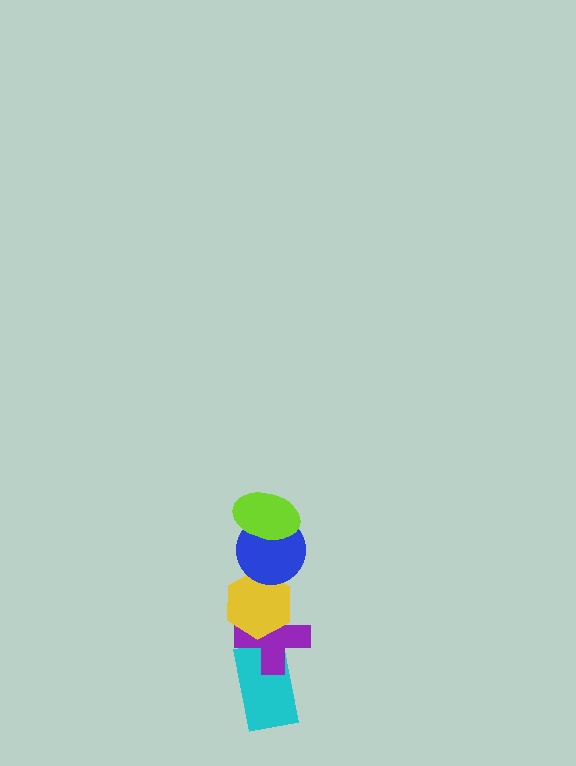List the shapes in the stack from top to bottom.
From top to bottom: the lime ellipse, the blue circle, the yellow hexagon, the purple cross, the cyan rectangle.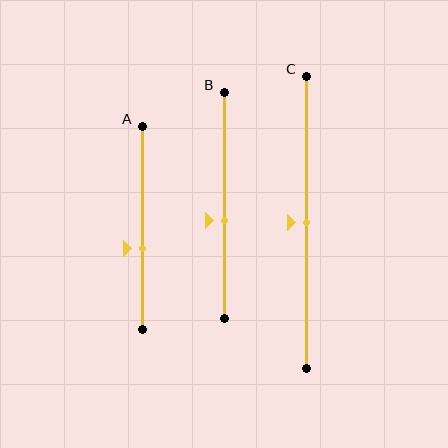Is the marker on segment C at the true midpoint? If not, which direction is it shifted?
Yes, the marker on segment C is at the true midpoint.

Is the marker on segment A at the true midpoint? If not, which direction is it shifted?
No, the marker on segment A is shifted downward by about 10% of the segment length.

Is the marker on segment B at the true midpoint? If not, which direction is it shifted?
No, the marker on segment B is shifted downward by about 7% of the segment length.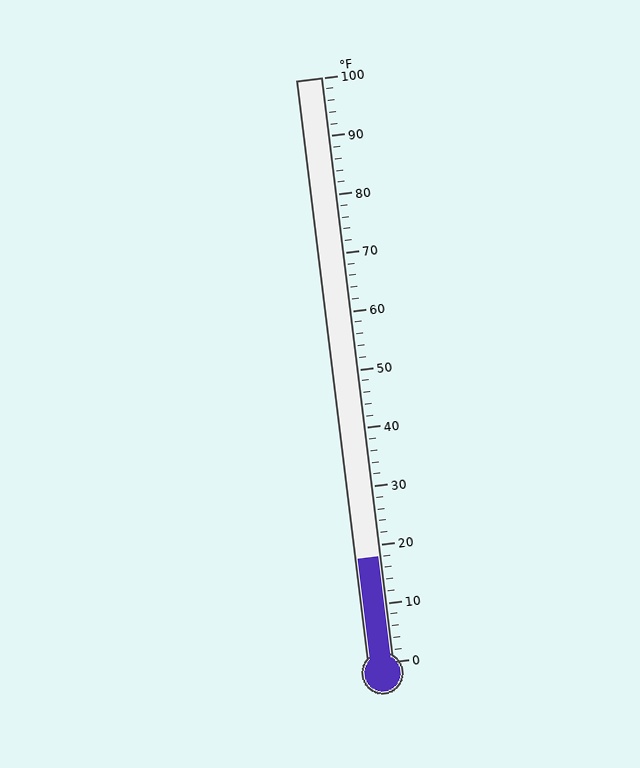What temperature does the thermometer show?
The thermometer shows approximately 18°F.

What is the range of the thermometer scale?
The thermometer scale ranges from 0°F to 100°F.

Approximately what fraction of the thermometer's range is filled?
The thermometer is filled to approximately 20% of its range.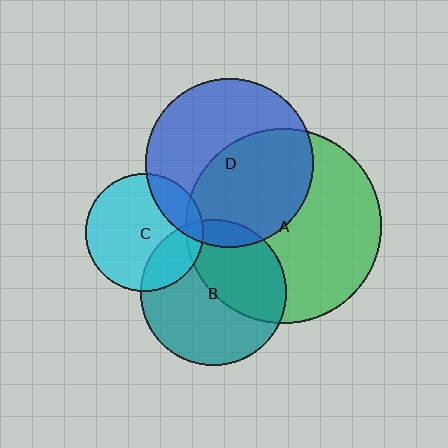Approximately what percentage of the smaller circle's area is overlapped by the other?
Approximately 20%.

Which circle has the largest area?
Circle A (green).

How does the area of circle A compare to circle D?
Approximately 1.3 times.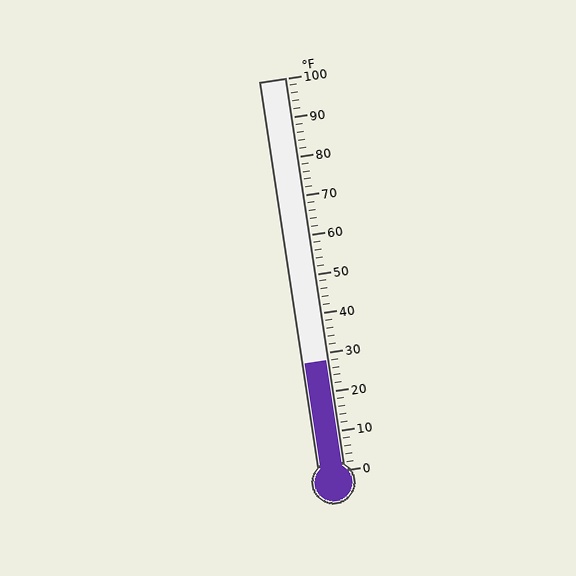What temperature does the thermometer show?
The thermometer shows approximately 28°F.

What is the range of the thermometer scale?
The thermometer scale ranges from 0°F to 100°F.